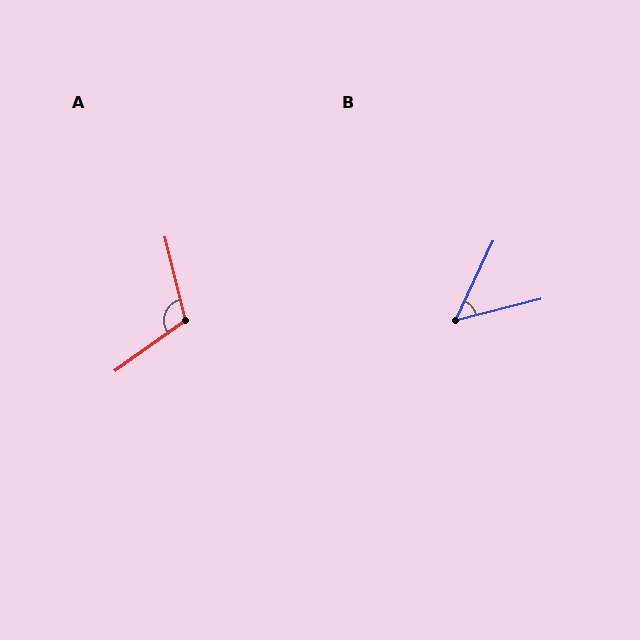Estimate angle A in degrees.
Approximately 112 degrees.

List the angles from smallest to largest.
B (51°), A (112°).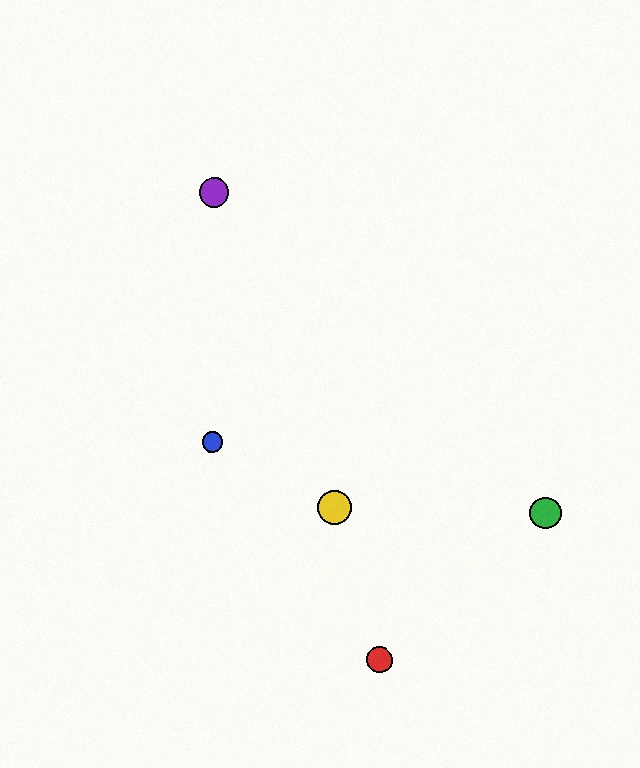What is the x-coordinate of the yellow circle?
The yellow circle is at x≈335.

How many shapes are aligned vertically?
2 shapes (the blue circle, the purple circle) are aligned vertically.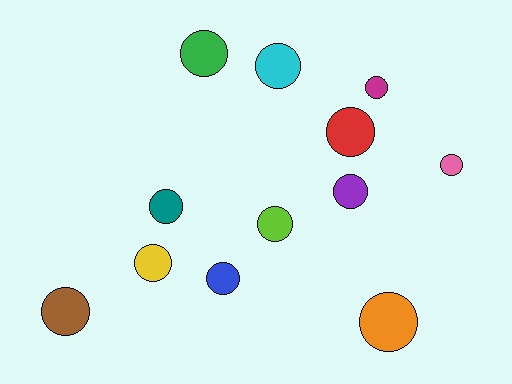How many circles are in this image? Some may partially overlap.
There are 12 circles.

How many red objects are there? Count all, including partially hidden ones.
There is 1 red object.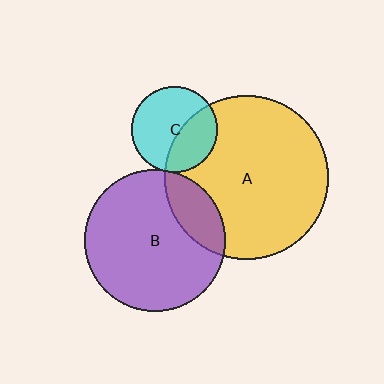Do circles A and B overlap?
Yes.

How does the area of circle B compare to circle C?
Approximately 2.7 times.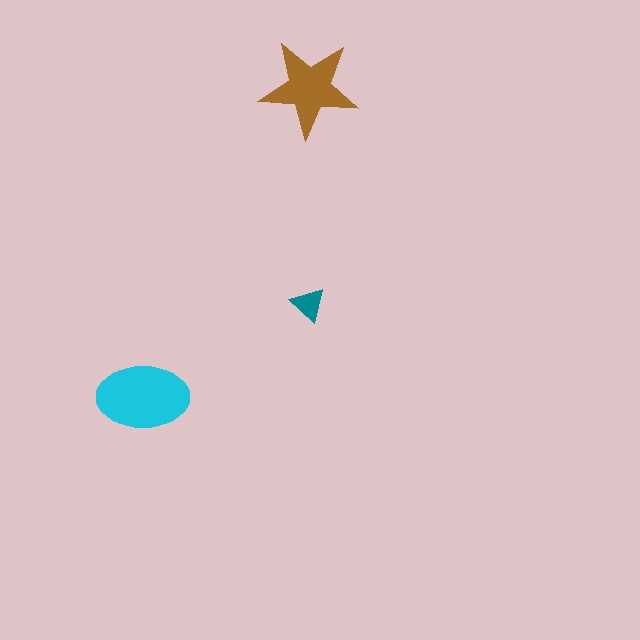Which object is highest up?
The brown star is topmost.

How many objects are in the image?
There are 3 objects in the image.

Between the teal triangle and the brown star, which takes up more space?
The brown star.